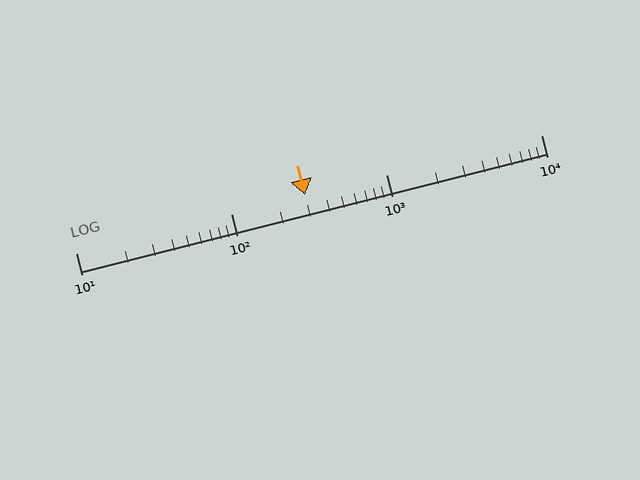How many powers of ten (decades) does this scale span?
The scale spans 3 decades, from 10 to 10000.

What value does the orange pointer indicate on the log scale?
The pointer indicates approximately 300.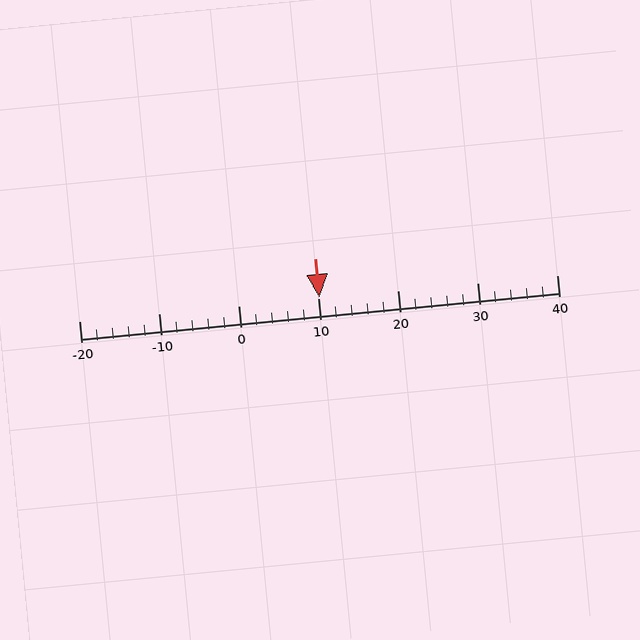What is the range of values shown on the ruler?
The ruler shows values from -20 to 40.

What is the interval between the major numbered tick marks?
The major tick marks are spaced 10 units apart.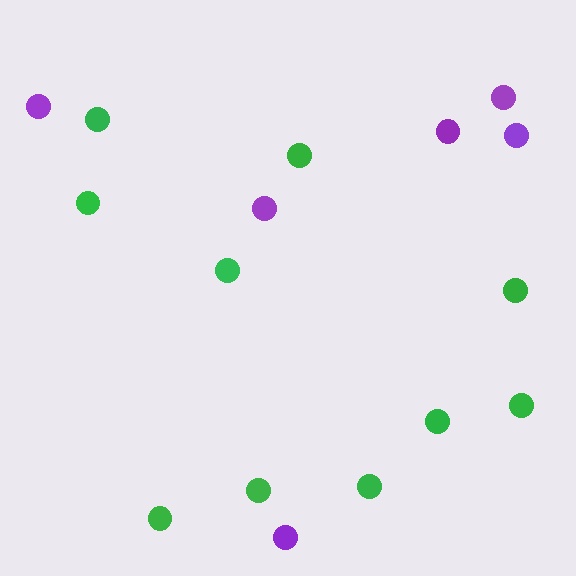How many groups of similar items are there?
There are 2 groups: one group of green circles (10) and one group of purple circles (6).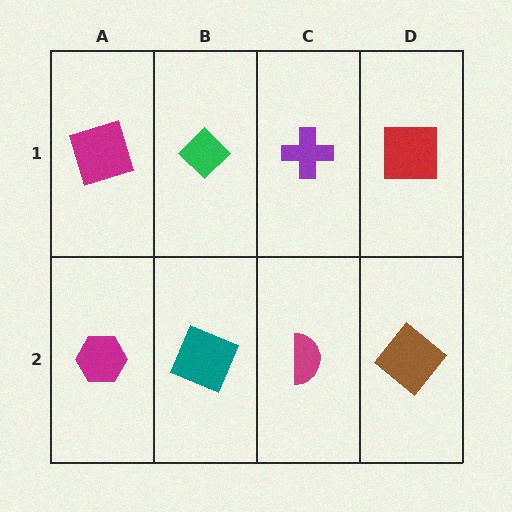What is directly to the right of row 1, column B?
A purple cross.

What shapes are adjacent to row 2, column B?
A green diamond (row 1, column B), a magenta hexagon (row 2, column A), a magenta semicircle (row 2, column C).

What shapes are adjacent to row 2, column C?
A purple cross (row 1, column C), a teal square (row 2, column B), a brown diamond (row 2, column D).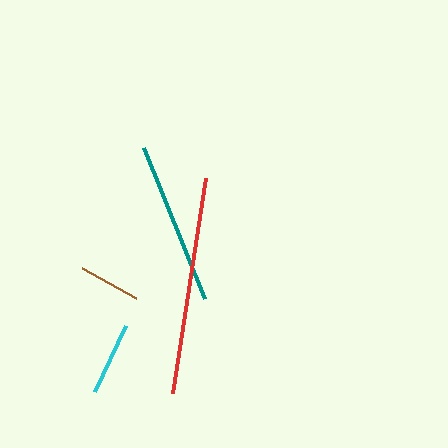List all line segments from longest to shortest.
From longest to shortest: red, teal, cyan, brown.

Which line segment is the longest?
The red line is the longest at approximately 218 pixels.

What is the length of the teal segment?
The teal segment is approximately 163 pixels long.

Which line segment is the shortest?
The brown line is the shortest at approximately 62 pixels.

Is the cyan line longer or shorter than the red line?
The red line is longer than the cyan line.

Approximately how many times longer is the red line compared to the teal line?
The red line is approximately 1.3 times the length of the teal line.